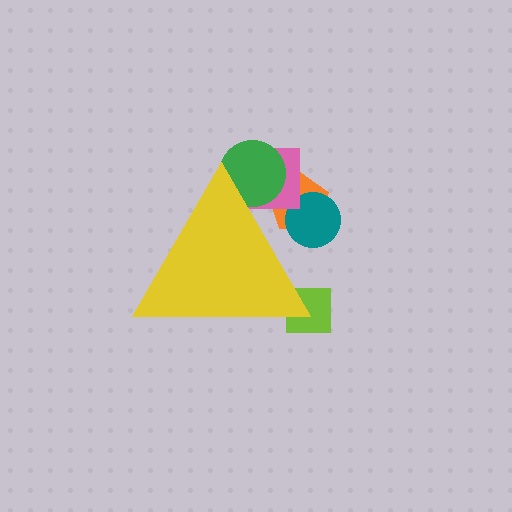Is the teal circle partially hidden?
Yes, the teal circle is partially hidden behind the yellow triangle.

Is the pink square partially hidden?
Yes, the pink square is partially hidden behind the yellow triangle.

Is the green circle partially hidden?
Yes, the green circle is partially hidden behind the yellow triangle.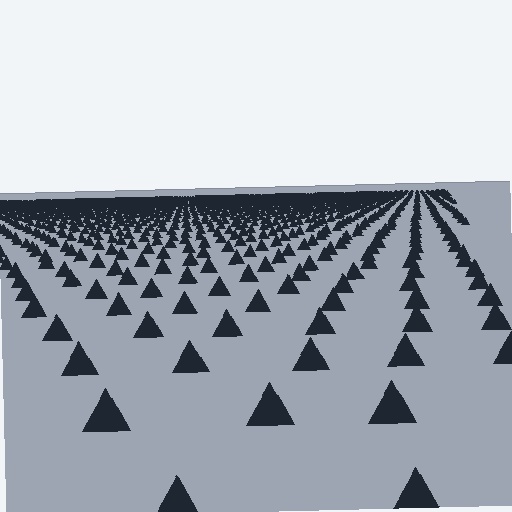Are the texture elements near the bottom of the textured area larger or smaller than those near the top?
Larger. Near the bottom, elements are closer to the viewer and appear at a bigger on-screen size.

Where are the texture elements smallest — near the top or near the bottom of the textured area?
Near the top.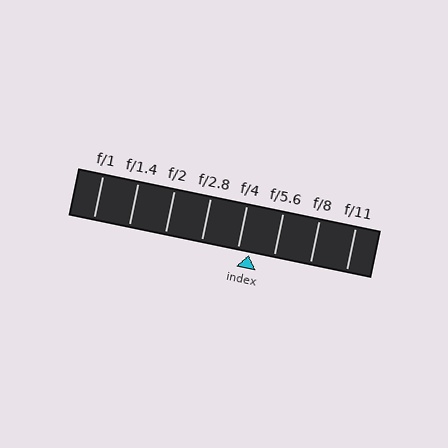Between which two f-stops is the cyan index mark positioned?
The index mark is between f/4 and f/5.6.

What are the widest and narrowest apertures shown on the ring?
The widest aperture shown is f/1 and the narrowest is f/11.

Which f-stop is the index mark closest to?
The index mark is closest to f/4.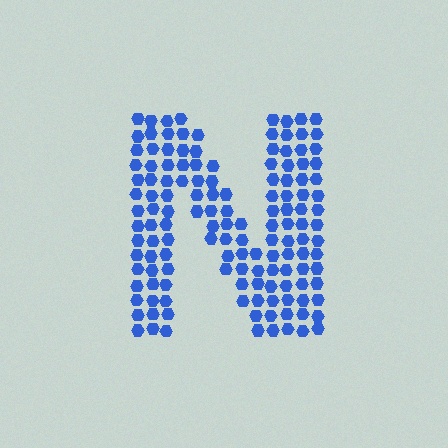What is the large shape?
The large shape is the letter N.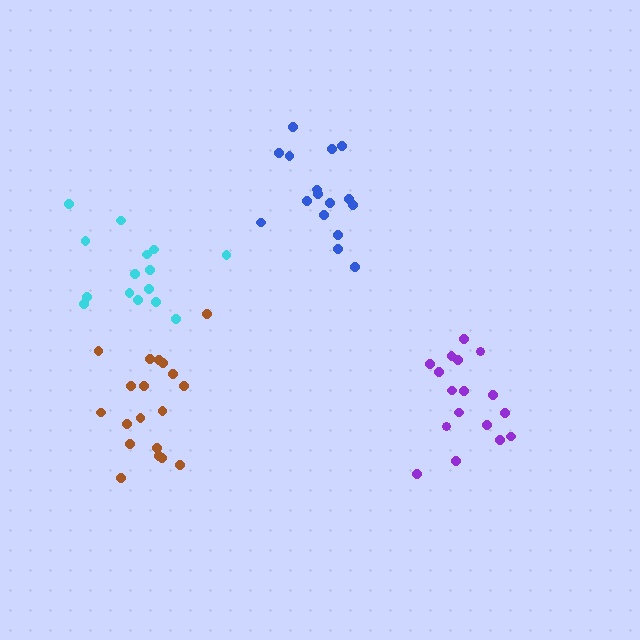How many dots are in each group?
Group 1: 15 dots, Group 2: 17 dots, Group 3: 16 dots, Group 4: 19 dots (67 total).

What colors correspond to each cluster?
The clusters are colored: cyan, purple, blue, brown.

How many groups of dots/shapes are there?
There are 4 groups.